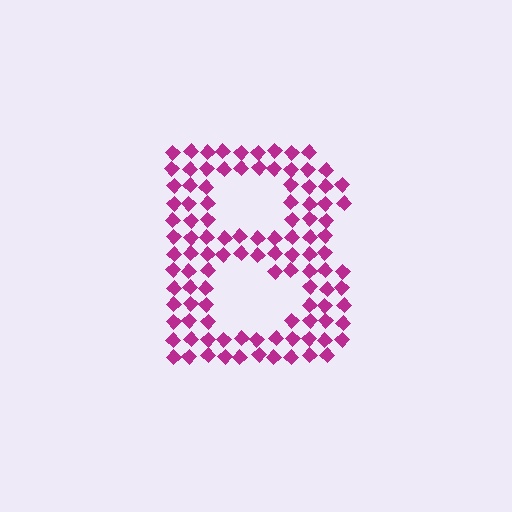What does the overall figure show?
The overall figure shows the letter B.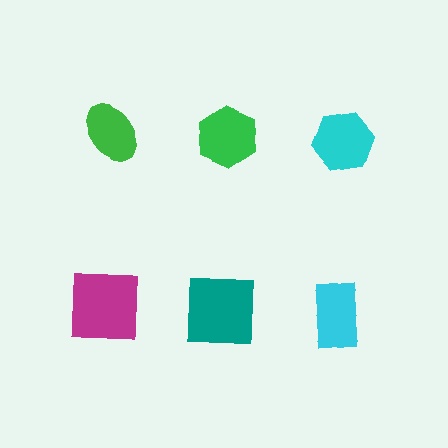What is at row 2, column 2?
A teal square.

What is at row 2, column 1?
A magenta square.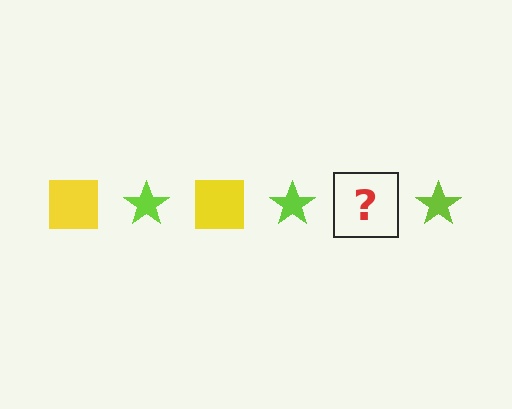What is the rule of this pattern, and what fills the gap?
The rule is that the pattern alternates between yellow square and lime star. The gap should be filled with a yellow square.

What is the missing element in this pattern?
The missing element is a yellow square.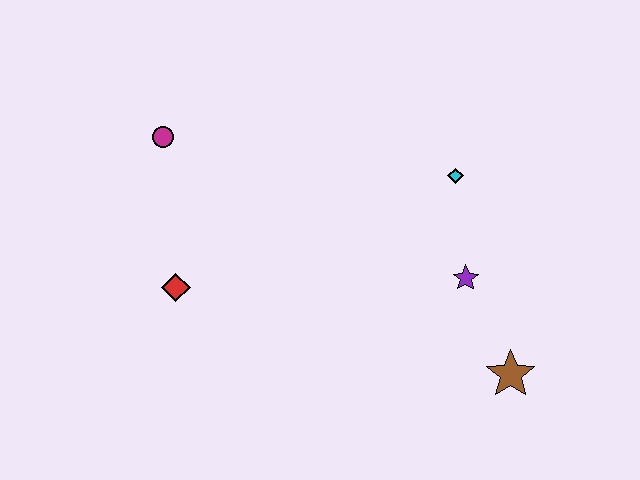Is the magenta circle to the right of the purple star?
No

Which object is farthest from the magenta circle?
The brown star is farthest from the magenta circle.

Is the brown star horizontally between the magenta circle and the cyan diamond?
No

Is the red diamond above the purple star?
No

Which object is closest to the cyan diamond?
The purple star is closest to the cyan diamond.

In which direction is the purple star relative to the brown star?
The purple star is above the brown star.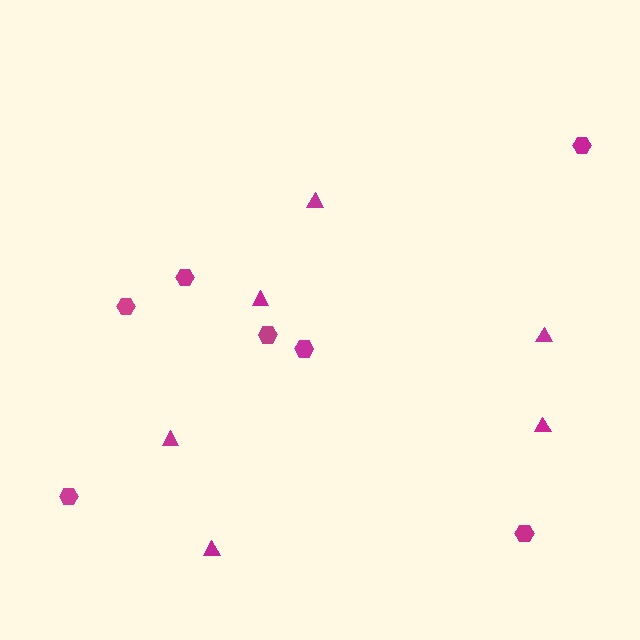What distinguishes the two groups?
There are 2 groups: one group of triangles (6) and one group of hexagons (7).